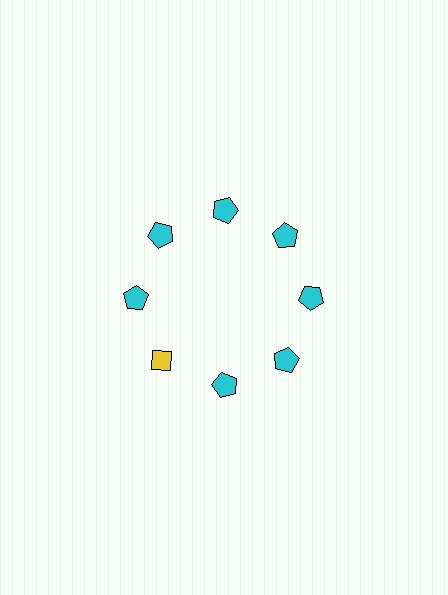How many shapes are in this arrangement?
There are 8 shapes arranged in a ring pattern.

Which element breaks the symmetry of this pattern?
The yellow diamond at roughly the 8 o'clock position breaks the symmetry. All other shapes are cyan pentagons.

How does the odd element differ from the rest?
It differs in both color (yellow instead of cyan) and shape (diamond instead of pentagon).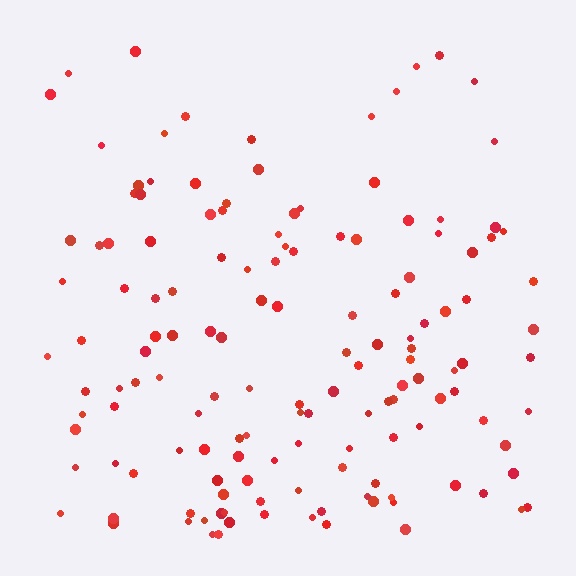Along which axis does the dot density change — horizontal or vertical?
Vertical.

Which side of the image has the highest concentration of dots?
The bottom.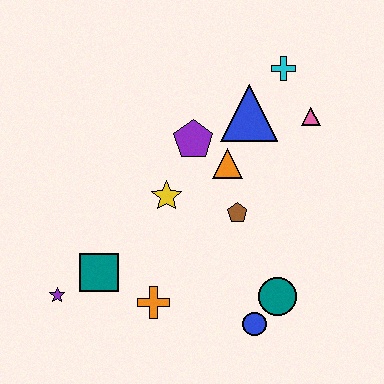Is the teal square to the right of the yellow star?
No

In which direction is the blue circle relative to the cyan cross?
The blue circle is below the cyan cross.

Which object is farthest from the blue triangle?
The purple star is farthest from the blue triangle.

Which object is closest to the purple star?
The teal square is closest to the purple star.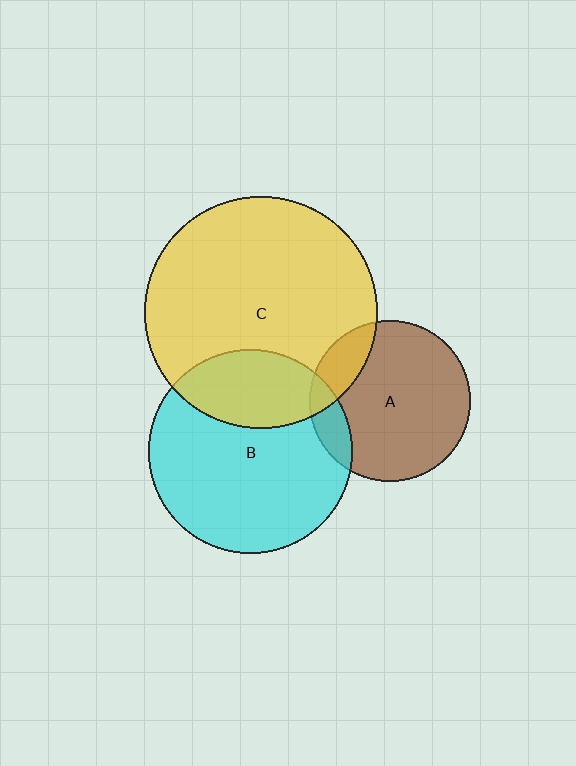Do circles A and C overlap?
Yes.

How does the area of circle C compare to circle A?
Approximately 2.1 times.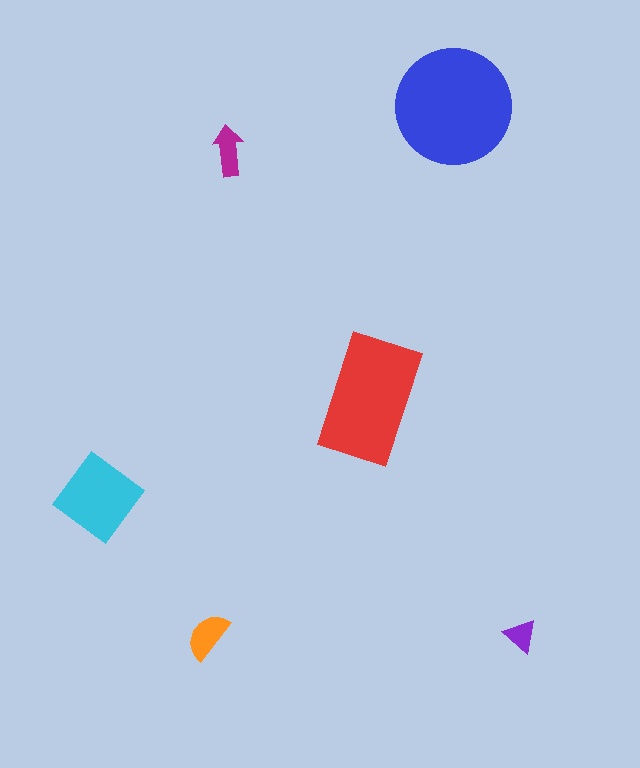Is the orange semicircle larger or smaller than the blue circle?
Smaller.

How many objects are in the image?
There are 6 objects in the image.